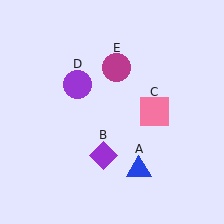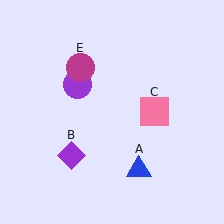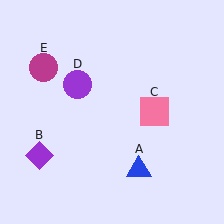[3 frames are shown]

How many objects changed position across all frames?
2 objects changed position: purple diamond (object B), magenta circle (object E).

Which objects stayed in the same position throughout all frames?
Blue triangle (object A) and pink square (object C) and purple circle (object D) remained stationary.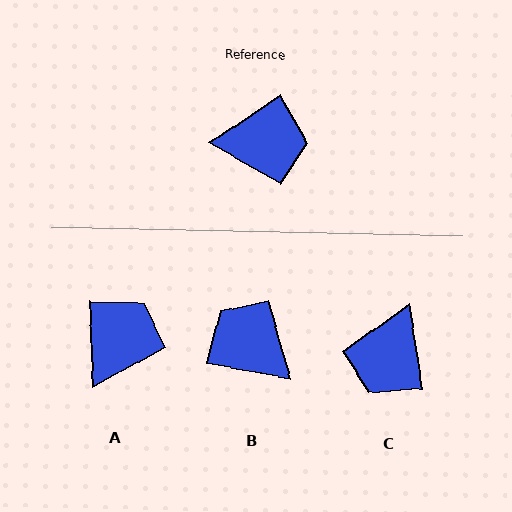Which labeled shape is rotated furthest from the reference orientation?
B, about 137 degrees away.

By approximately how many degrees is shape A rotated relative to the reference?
Approximately 59 degrees counter-clockwise.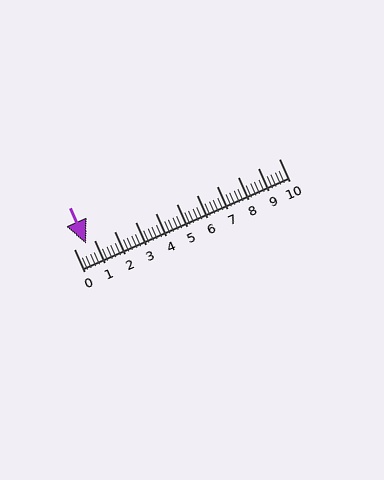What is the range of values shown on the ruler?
The ruler shows values from 0 to 10.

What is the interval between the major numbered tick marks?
The major tick marks are spaced 1 units apart.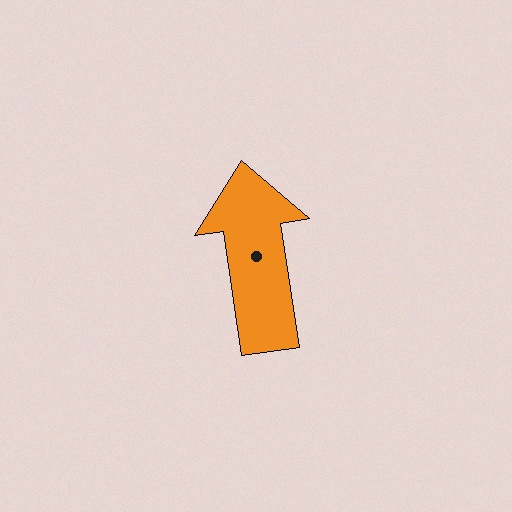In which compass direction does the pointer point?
North.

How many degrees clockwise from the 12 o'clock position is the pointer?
Approximately 351 degrees.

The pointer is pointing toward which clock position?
Roughly 12 o'clock.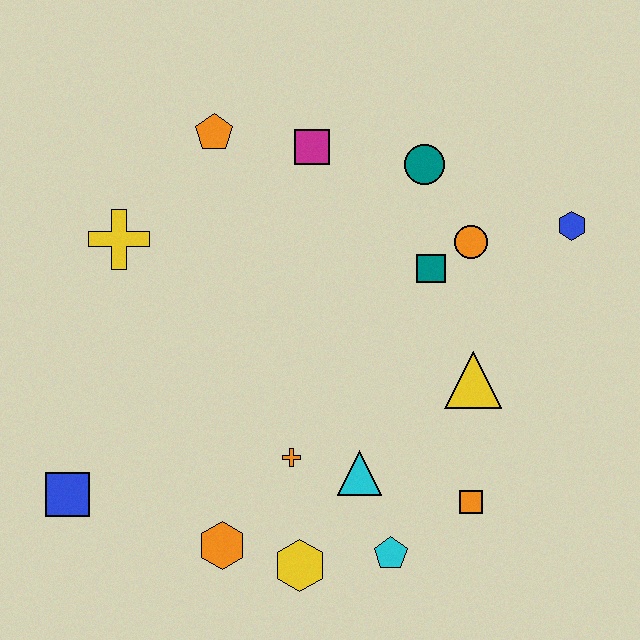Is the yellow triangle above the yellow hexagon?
Yes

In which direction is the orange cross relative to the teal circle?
The orange cross is below the teal circle.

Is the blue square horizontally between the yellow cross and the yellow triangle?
No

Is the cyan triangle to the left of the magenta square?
No